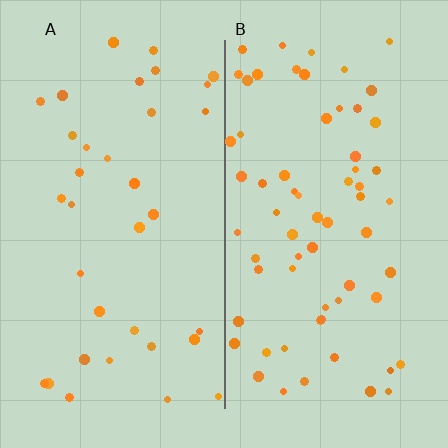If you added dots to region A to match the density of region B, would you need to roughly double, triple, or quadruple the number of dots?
Approximately double.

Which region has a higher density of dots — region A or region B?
B (the right).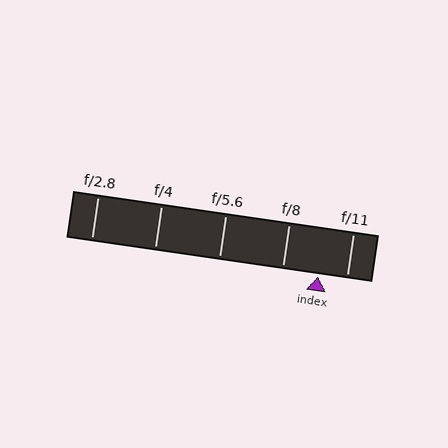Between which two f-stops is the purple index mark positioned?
The index mark is between f/8 and f/11.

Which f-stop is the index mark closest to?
The index mark is closest to f/11.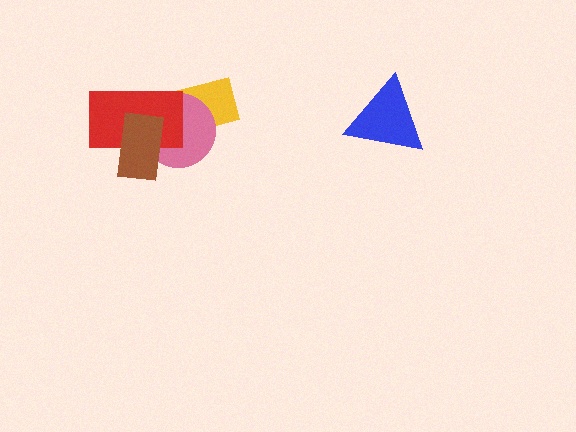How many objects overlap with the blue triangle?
0 objects overlap with the blue triangle.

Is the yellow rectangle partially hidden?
Yes, it is partially covered by another shape.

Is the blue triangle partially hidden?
No, no other shape covers it.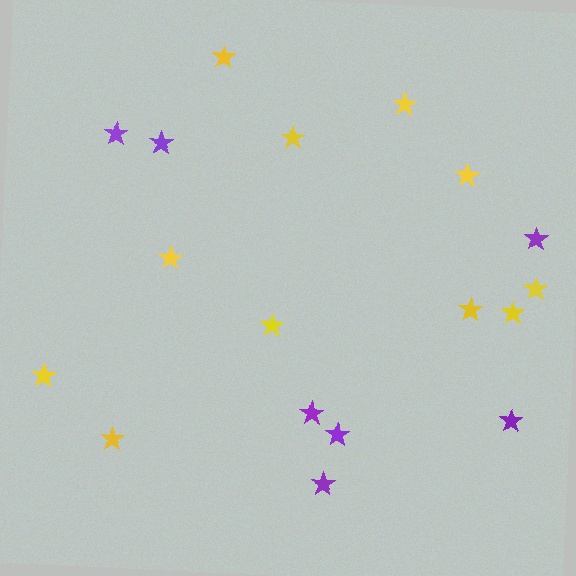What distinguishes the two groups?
There are 2 groups: one group of purple stars (7) and one group of yellow stars (11).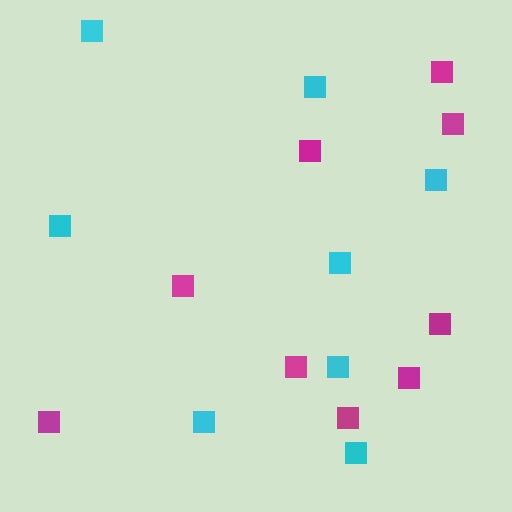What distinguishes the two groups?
There are 2 groups: one group of magenta squares (9) and one group of cyan squares (8).